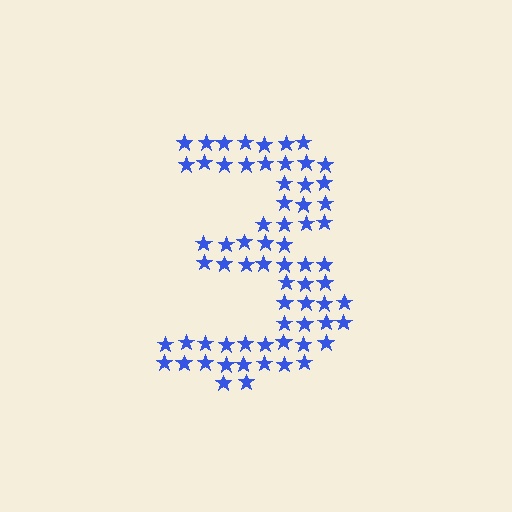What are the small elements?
The small elements are stars.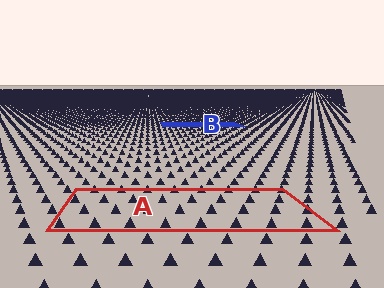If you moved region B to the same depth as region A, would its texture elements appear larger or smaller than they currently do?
They would appear larger. At a closer depth, the same texture elements are projected at a bigger on-screen size.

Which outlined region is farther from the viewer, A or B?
Region B is farther from the viewer — the texture elements inside it appear smaller and more densely packed.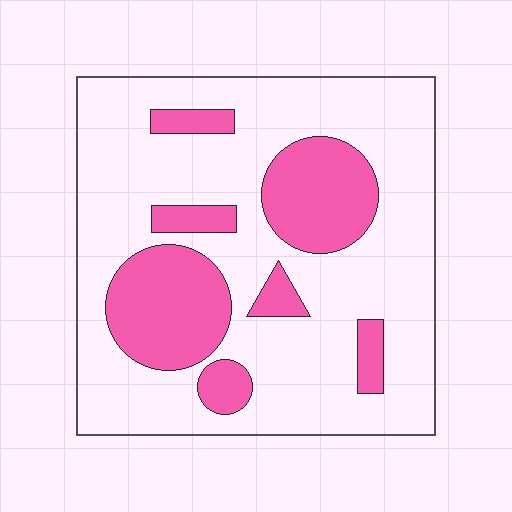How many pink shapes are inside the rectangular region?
7.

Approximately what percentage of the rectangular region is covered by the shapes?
Approximately 25%.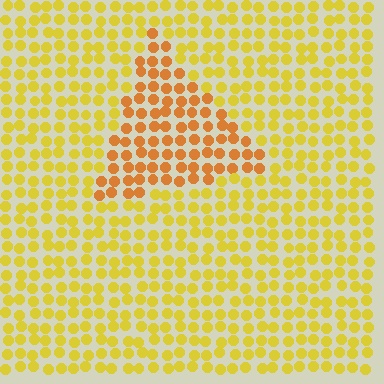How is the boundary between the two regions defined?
The boundary is defined purely by a slight shift in hue (about 28 degrees). Spacing, size, and orientation are identical on both sides.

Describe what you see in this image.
The image is filled with small yellow elements in a uniform arrangement. A triangle-shaped region is visible where the elements are tinted to a slightly different hue, forming a subtle color boundary.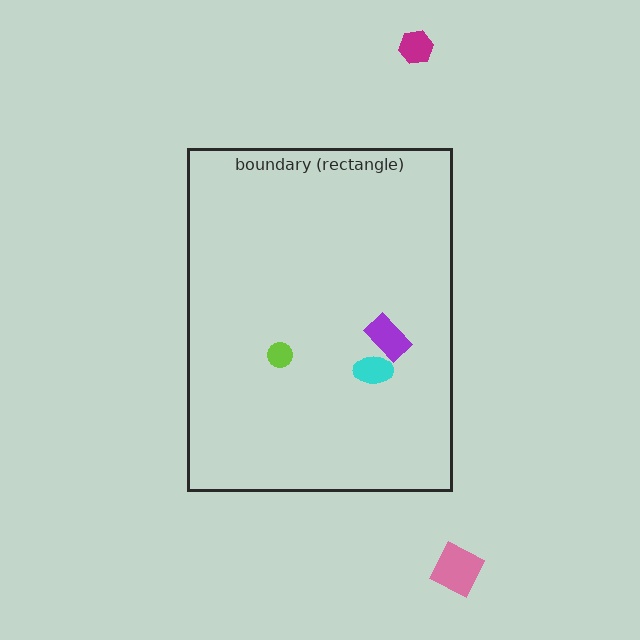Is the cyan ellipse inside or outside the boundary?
Inside.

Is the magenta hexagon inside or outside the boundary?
Outside.